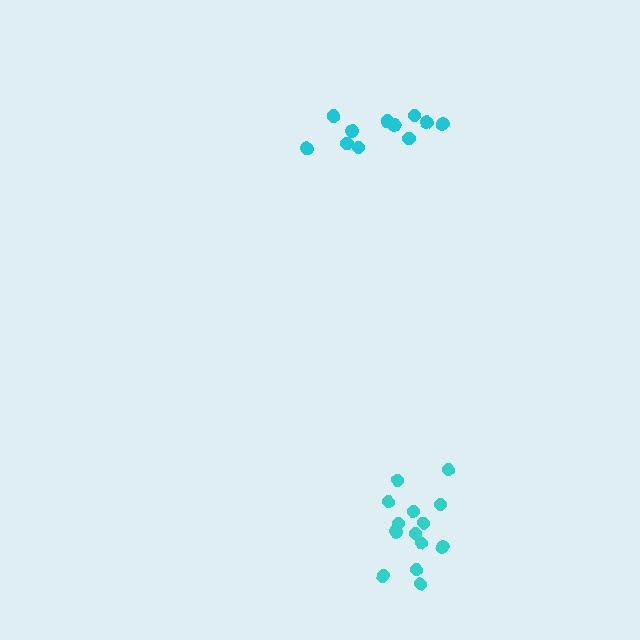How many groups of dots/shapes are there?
There are 2 groups.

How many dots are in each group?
Group 1: 11 dots, Group 2: 14 dots (25 total).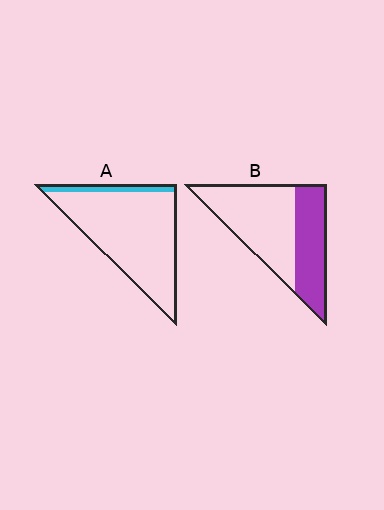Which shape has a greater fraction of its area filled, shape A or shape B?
Shape B.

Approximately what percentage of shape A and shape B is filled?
A is approximately 10% and B is approximately 40%.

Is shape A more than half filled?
No.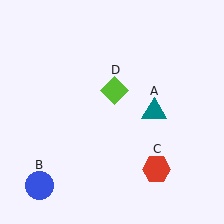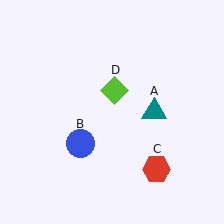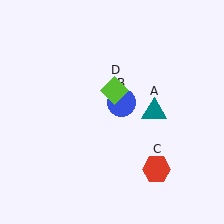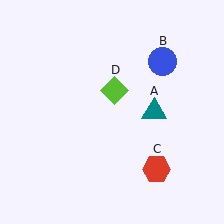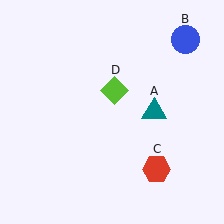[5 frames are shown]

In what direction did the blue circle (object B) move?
The blue circle (object B) moved up and to the right.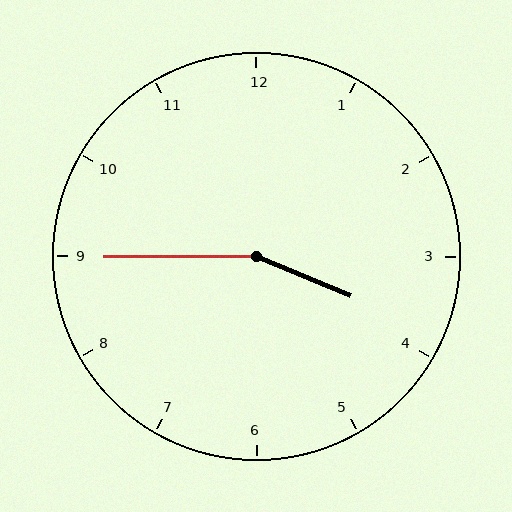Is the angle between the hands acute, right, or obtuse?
It is obtuse.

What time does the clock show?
3:45.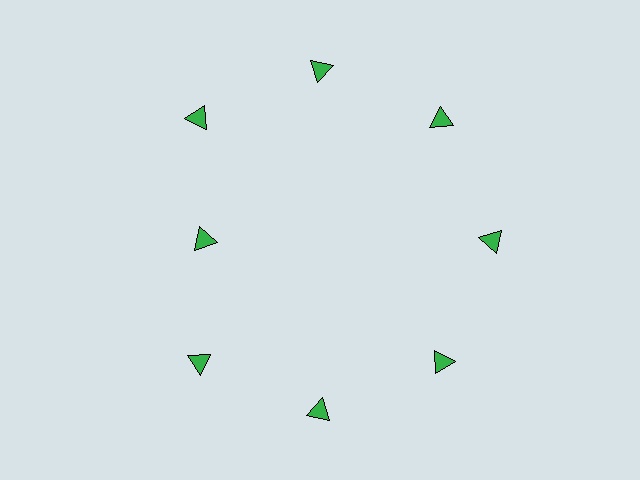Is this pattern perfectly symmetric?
No. The 8 green triangles are arranged in a ring, but one element near the 9 o'clock position is pulled inward toward the center, breaking the 8-fold rotational symmetry.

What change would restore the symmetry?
The symmetry would be restored by moving it outward, back onto the ring so that all 8 triangles sit at equal angles and equal distance from the center.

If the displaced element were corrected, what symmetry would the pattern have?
It would have 8-fold rotational symmetry — the pattern would map onto itself every 45 degrees.